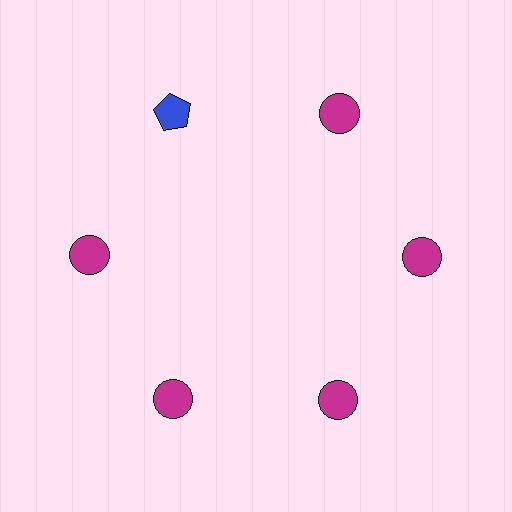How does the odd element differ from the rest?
It differs in both color (blue instead of magenta) and shape (pentagon instead of circle).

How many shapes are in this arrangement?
There are 6 shapes arranged in a ring pattern.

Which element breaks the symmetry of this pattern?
The blue pentagon at roughly the 11 o'clock position breaks the symmetry. All other shapes are magenta circles.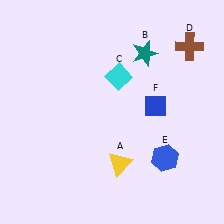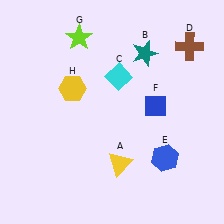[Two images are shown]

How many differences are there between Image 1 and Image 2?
There are 2 differences between the two images.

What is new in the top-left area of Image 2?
A yellow hexagon (H) was added in the top-left area of Image 2.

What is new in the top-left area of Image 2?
A lime star (G) was added in the top-left area of Image 2.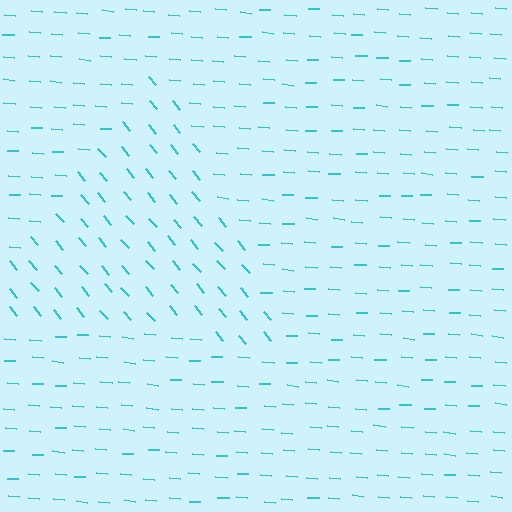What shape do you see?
I see a triangle.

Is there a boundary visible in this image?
Yes, there is a texture boundary formed by a change in line orientation.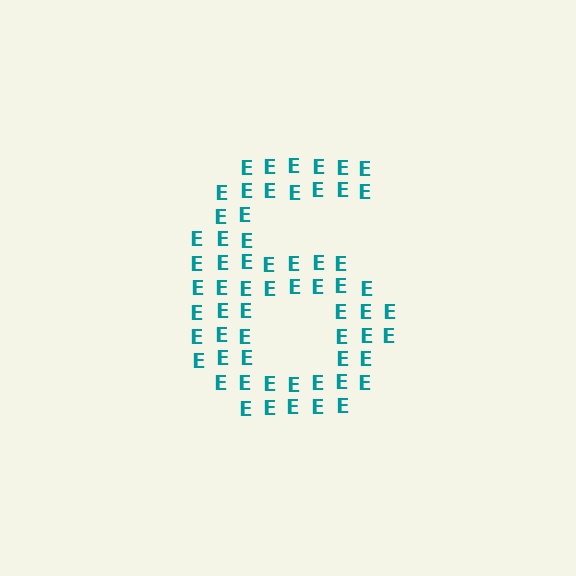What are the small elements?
The small elements are letter E's.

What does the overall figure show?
The overall figure shows the digit 6.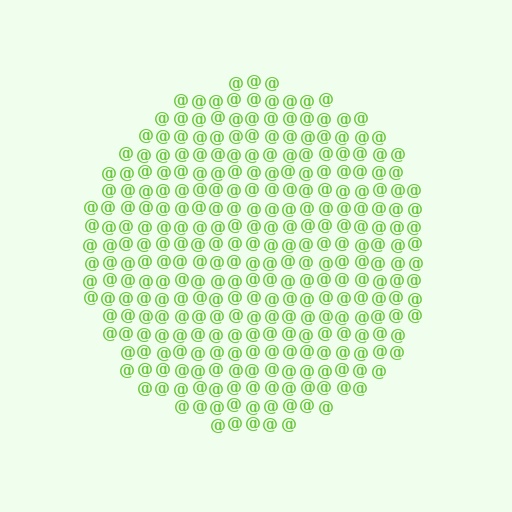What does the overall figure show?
The overall figure shows a circle.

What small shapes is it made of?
It is made of small at signs.